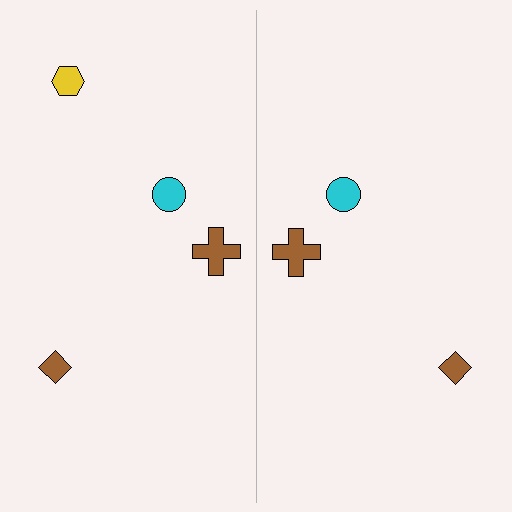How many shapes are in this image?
There are 7 shapes in this image.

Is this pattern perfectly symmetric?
No, the pattern is not perfectly symmetric. A yellow hexagon is missing from the right side.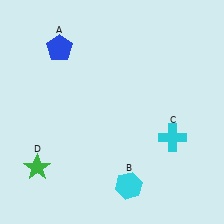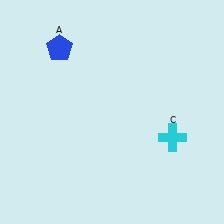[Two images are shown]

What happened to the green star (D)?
The green star (D) was removed in Image 2. It was in the bottom-left area of Image 1.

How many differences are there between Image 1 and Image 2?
There are 2 differences between the two images.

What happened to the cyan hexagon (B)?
The cyan hexagon (B) was removed in Image 2. It was in the bottom-right area of Image 1.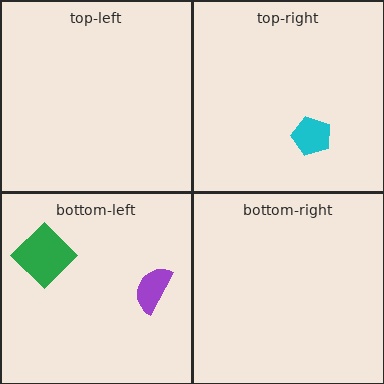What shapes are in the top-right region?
The cyan pentagon.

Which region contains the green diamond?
The bottom-left region.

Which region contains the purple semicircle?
The bottom-left region.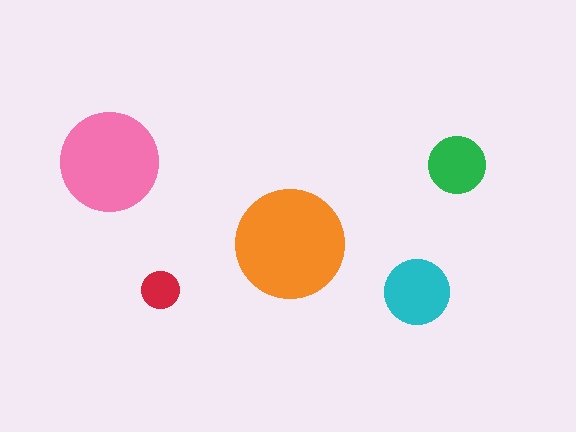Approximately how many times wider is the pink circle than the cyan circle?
About 1.5 times wider.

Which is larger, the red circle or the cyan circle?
The cyan one.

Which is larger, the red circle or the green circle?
The green one.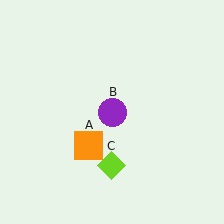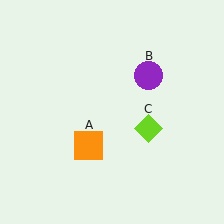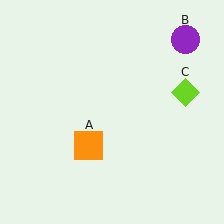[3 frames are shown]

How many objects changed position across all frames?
2 objects changed position: purple circle (object B), lime diamond (object C).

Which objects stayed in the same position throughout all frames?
Orange square (object A) remained stationary.